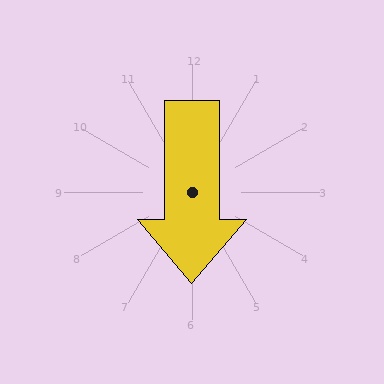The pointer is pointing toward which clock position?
Roughly 6 o'clock.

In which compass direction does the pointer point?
South.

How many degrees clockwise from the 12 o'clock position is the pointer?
Approximately 180 degrees.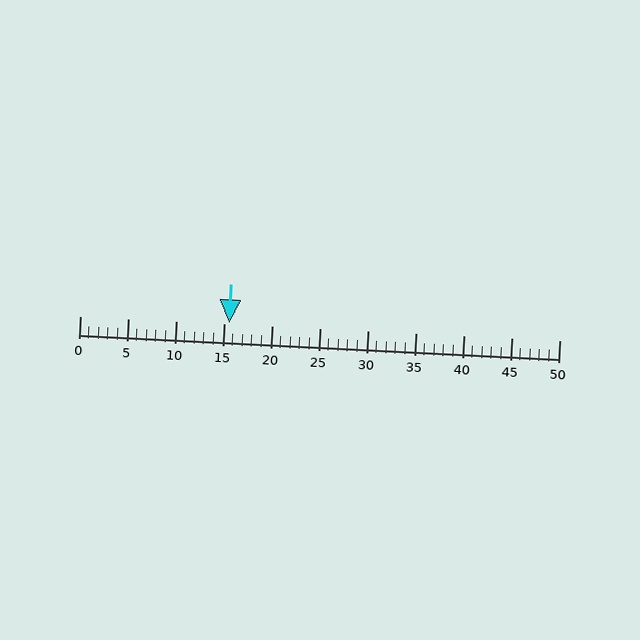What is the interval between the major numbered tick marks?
The major tick marks are spaced 5 units apart.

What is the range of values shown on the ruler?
The ruler shows values from 0 to 50.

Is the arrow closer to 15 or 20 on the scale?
The arrow is closer to 15.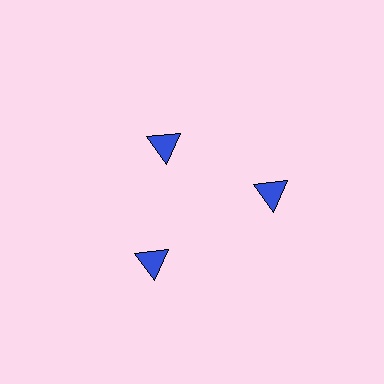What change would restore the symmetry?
The symmetry would be restored by moving it outward, back onto the ring so that all 3 triangles sit at equal angles and equal distance from the center.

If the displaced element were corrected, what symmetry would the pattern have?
It would have 3-fold rotational symmetry — the pattern would map onto itself every 120 degrees.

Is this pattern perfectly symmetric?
No. The 3 blue triangles are arranged in a ring, but one element near the 11 o'clock position is pulled inward toward the center, breaking the 3-fold rotational symmetry.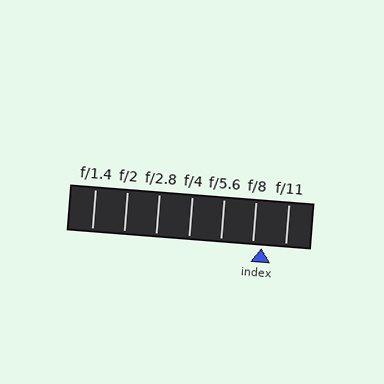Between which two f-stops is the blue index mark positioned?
The index mark is between f/8 and f/11.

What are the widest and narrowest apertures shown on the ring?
The widest aperture shown is f/1.4 and the narrowest is f/11.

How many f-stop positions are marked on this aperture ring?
There are 7 f-stop positions marked.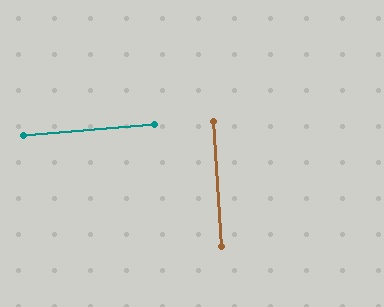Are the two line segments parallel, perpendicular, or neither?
Perpendicular — they meet at approximately 89°.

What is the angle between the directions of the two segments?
Approximately 89 degrees.